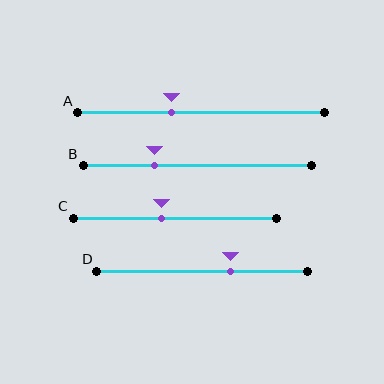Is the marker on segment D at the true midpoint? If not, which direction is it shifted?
No, the marker on segment D is shifted to the right by about 14% of the segment length.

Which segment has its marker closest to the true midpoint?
Segment C has its marker closest to the true midpoint.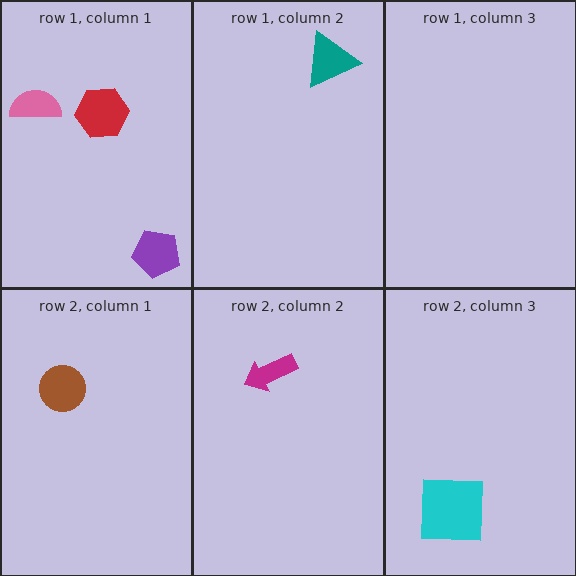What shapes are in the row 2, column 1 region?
The brown circle.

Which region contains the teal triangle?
The row 1, column 2 region.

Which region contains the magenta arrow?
The row 2, column 2 region.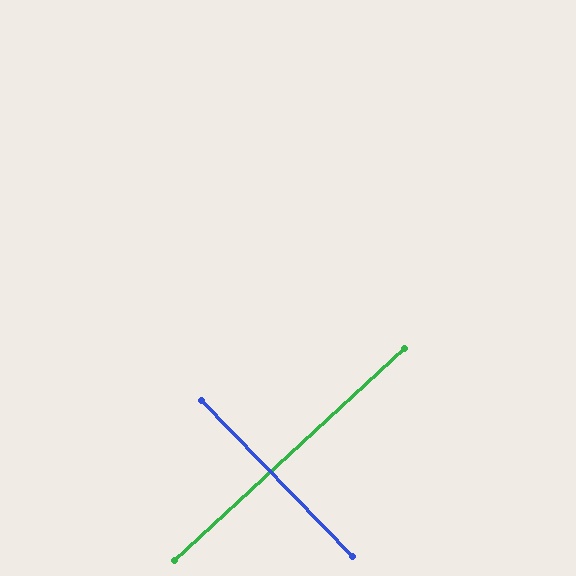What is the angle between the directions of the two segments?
Approximately 88 degrees.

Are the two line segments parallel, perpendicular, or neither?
Perpendicular — they meet at approximately 88°.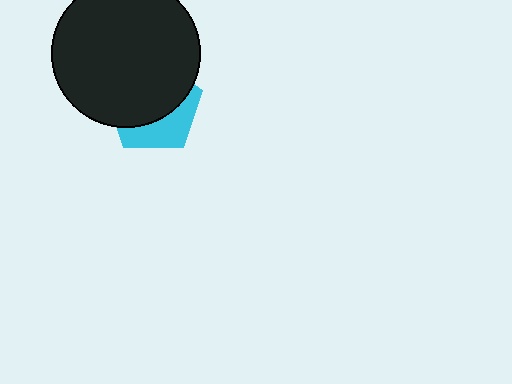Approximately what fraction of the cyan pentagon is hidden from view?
Roughly 64% of the cyan pentagon is hidden behind the black circle.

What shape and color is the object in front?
The object in front is a black circle.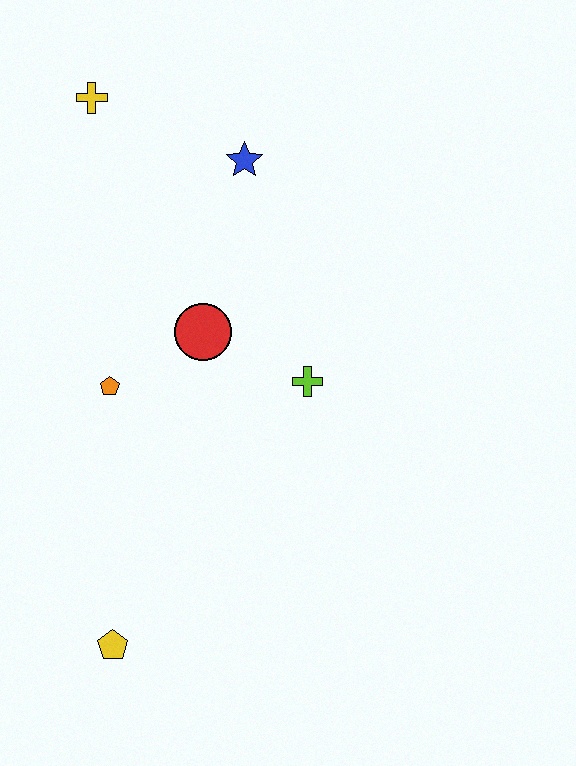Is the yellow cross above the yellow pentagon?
Yes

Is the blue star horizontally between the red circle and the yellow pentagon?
No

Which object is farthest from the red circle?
The yellow pentagon is farthest from the red circle.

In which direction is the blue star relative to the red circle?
The blue star is above the red circle.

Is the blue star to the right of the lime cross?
No